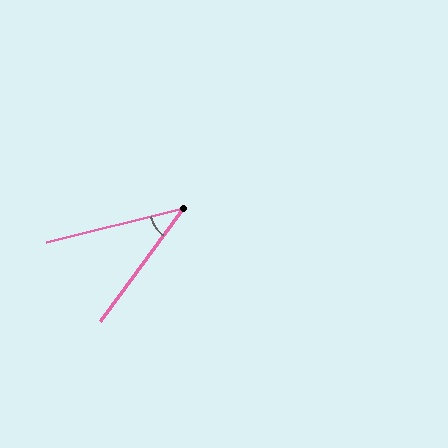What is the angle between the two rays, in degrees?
Approximately 40 degrees.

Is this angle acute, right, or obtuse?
It is acute.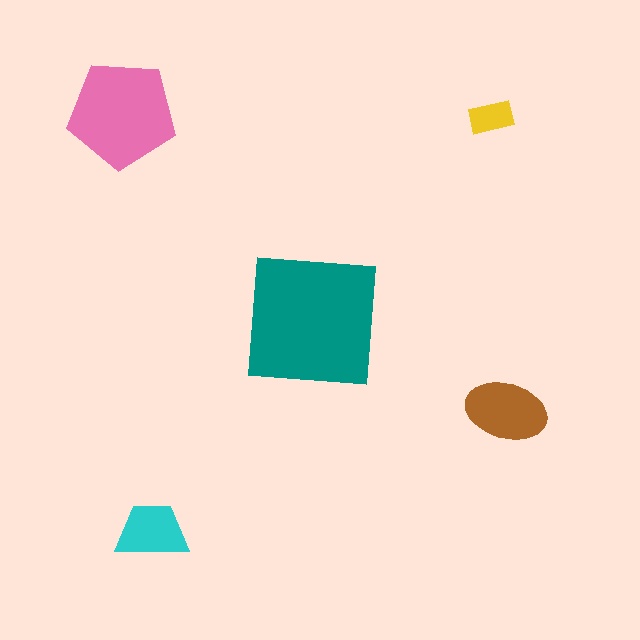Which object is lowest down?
The cyan trapezoid is bottommost.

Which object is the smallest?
The yellow rectangle.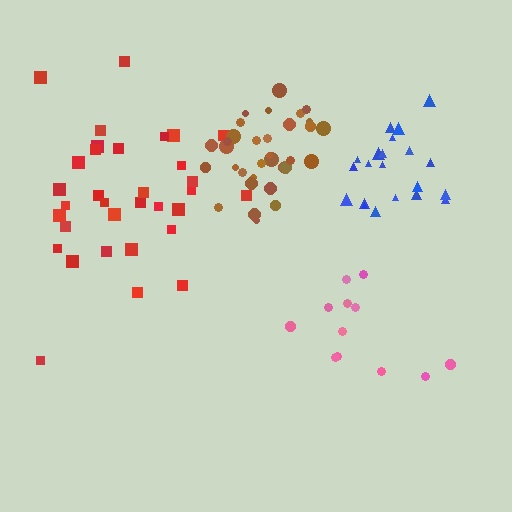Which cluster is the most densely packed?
Brown.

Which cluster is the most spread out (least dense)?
Red.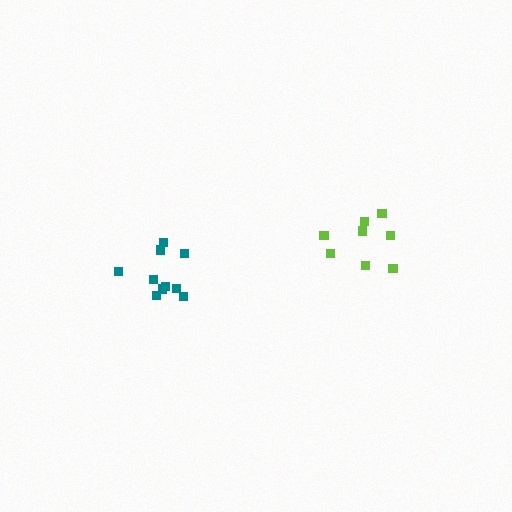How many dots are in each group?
Group 1: 8 dots, Group 2: 10 dots (18 total).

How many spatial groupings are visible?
There are 2 spatial groupings.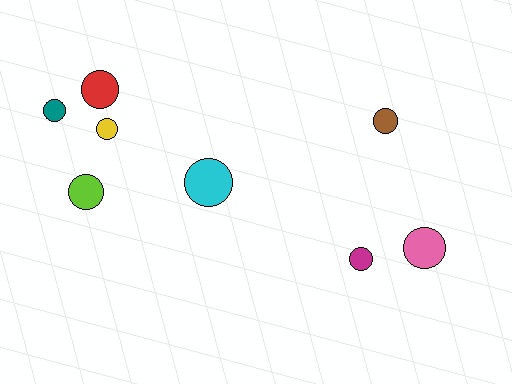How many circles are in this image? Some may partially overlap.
There are 8 circles.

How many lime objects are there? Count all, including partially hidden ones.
There is 1 lime object.